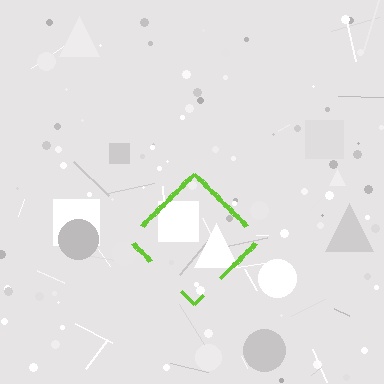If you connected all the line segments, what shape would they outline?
They would outline a diamond.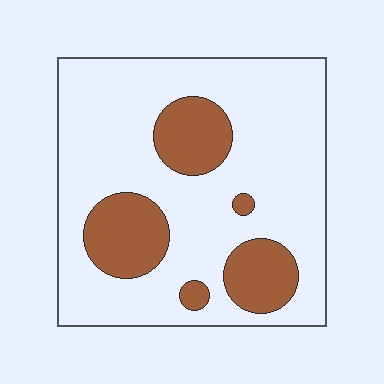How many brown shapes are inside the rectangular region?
5.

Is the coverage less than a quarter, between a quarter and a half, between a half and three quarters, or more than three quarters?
Less than a quarter.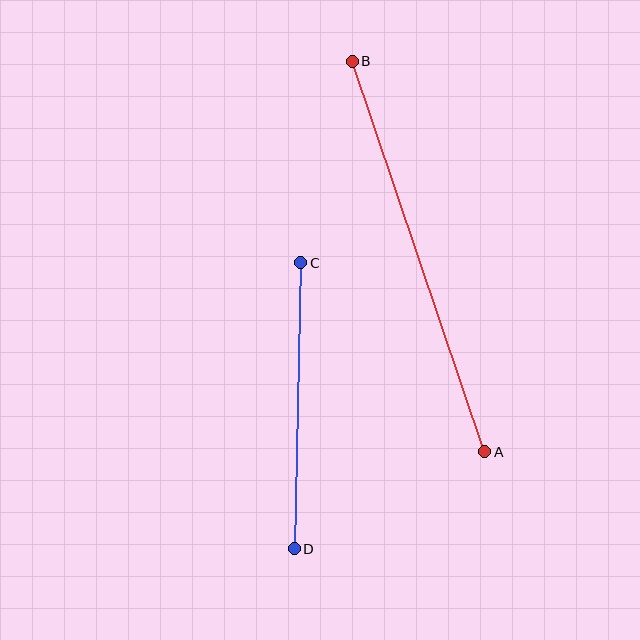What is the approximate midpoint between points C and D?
The midpoint is at approximately (297, 406) pixels.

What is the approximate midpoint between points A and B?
The midpoint is at approximately (418, 256) pixels.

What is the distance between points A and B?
The distance is approximately 412 pixels.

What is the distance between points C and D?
The distance is approximately 286 pixels.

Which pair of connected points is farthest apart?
Points A and B are farthest apart.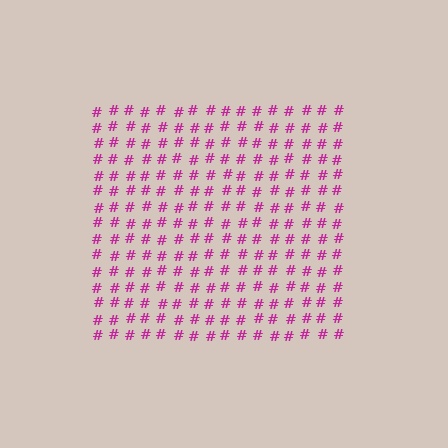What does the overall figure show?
The overall figure shows a square.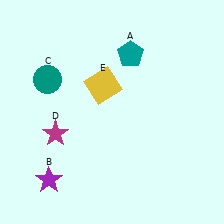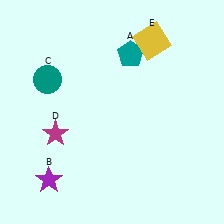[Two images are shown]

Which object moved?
The yellow square (E) moved right.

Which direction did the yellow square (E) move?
The yellow square (E) moved right.